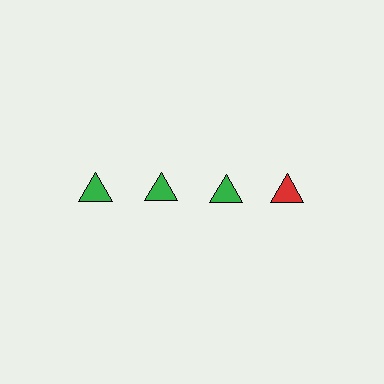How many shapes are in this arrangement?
There are 4 shapes arranged in a grid pattern.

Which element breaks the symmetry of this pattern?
The red triangle in the top row, second from right column breaks the symmetry. All other shapes are green triangles.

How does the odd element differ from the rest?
It has a different color: red instead of green.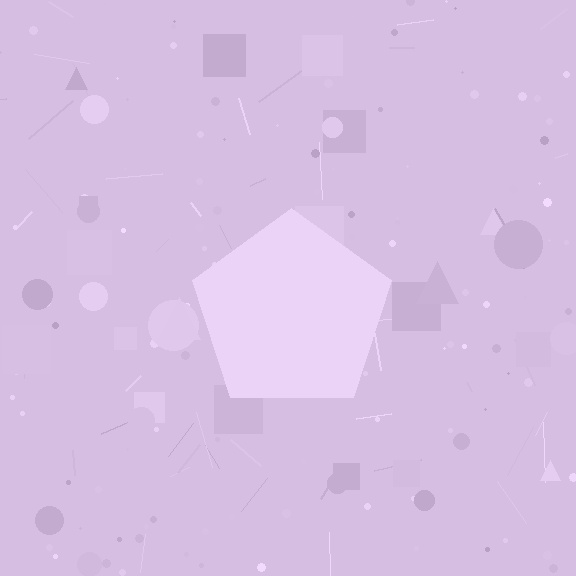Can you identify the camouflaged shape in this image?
The camouflaged shape is a pentagon.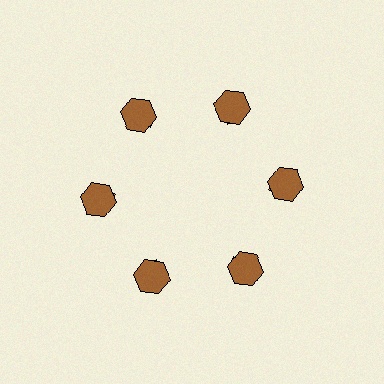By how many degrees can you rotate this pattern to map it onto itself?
The pattern maps onto itself every 60 degrees of rotation.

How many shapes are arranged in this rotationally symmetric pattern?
There are 12 shapes, arranged in 6 groups of 2.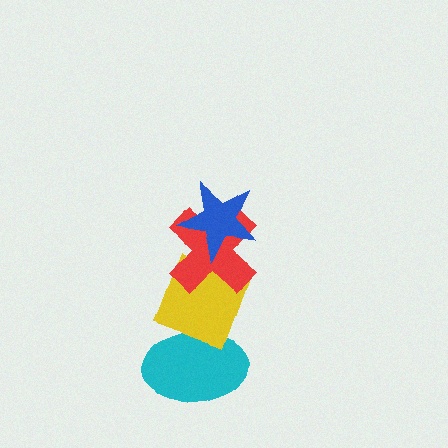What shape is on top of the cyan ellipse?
The yellow diamond is on top of the cyan ellipse.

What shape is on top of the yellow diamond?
The red cross is on top of the yellow diamond.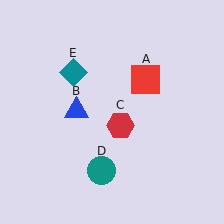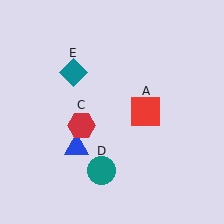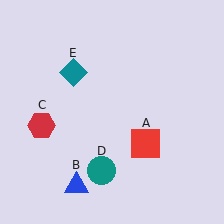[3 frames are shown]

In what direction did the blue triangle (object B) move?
The blue triangle (object B) moved down.